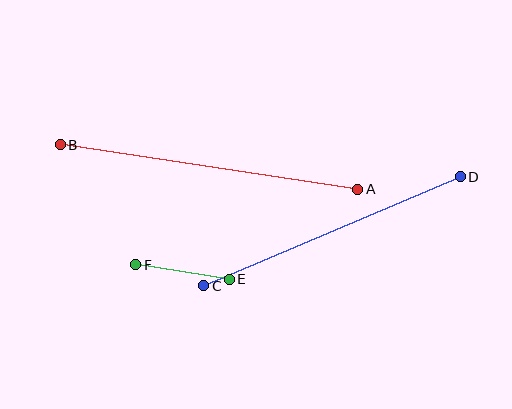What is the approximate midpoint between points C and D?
The midpoint is at approximately (332, 231) pixels.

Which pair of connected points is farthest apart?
Points A and B are farthest apart.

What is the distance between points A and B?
The distance is approximately 301 pixels.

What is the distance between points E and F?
The distance is approximately 94 pixels.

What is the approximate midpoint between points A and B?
The midpoint is at approximately (209, 167) pixels.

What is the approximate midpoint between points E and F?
The midpoint is at approximately (182, 272) pixels.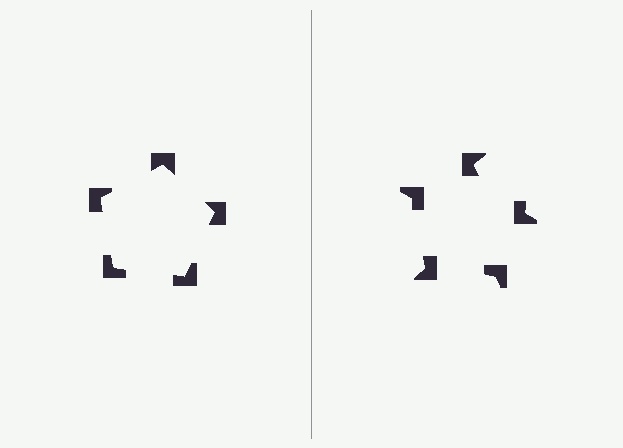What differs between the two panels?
The notched squares are positioned identically on both sides; only the wedge orientations differ. On the left they align to a pentagon; on the right they are misaligned.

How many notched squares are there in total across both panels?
10 — 5 on each side.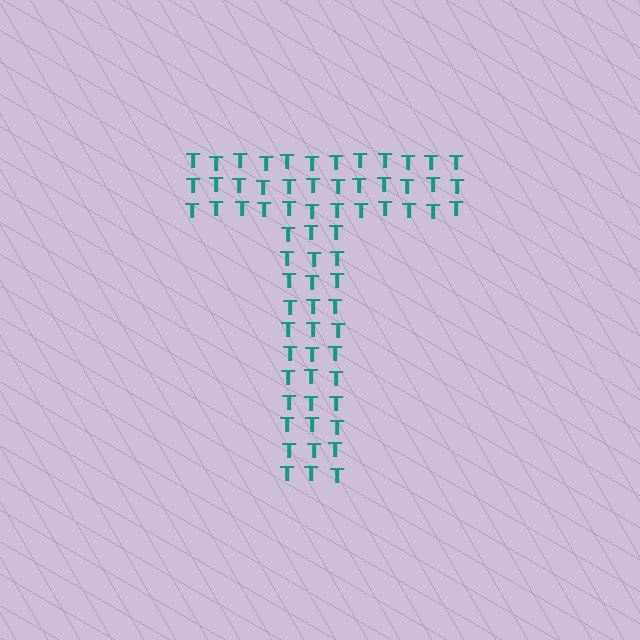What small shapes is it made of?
It is made of small letter T's.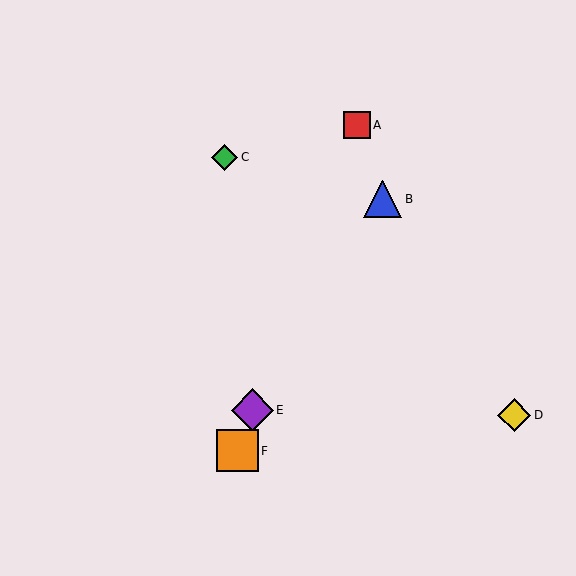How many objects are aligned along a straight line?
3 objects (A, E, F) are aligned along a straight line.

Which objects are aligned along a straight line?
Objects A, E, F are aligned along a straight line.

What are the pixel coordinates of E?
Object E is at (252, 410).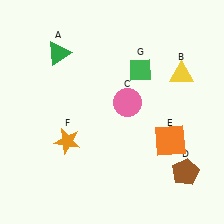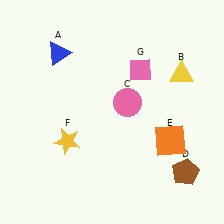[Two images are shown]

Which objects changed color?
A changed from green to blue. F changed from orange to yellow. G changed from green to pink.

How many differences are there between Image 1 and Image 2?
There are 3 differences between the two images.